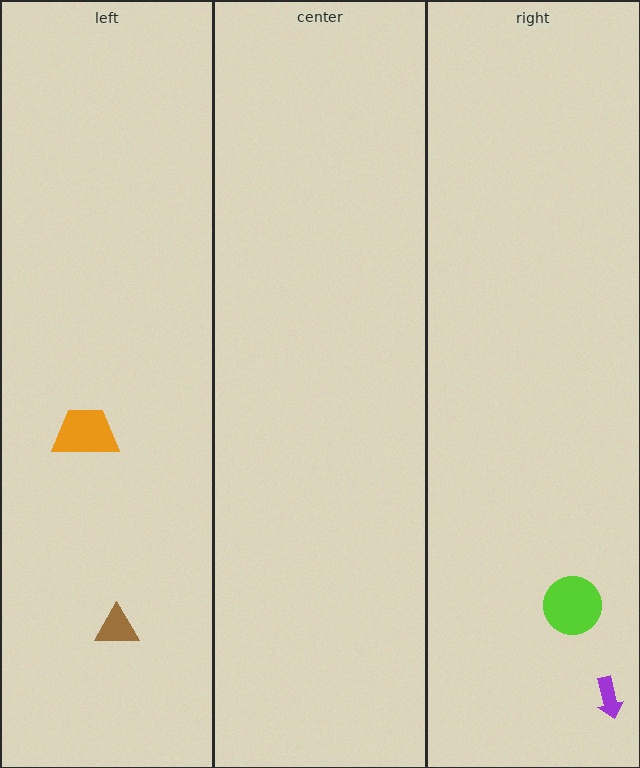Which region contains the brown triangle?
The left region.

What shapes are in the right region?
The purple arrow, the lime circle.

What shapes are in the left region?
The orange trapezoid, the brown triangle.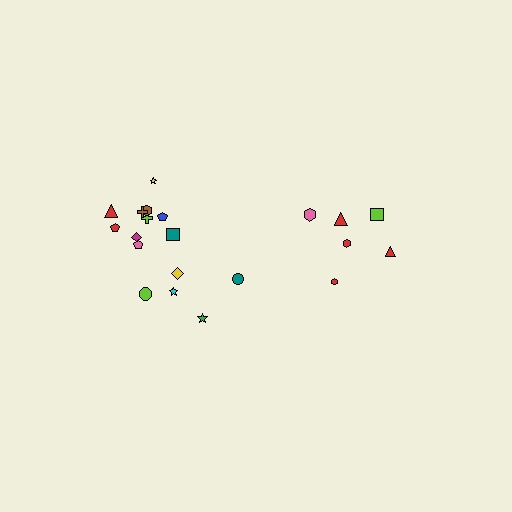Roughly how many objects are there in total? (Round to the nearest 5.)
Roughly 20 objects in total.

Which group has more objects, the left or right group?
The left group.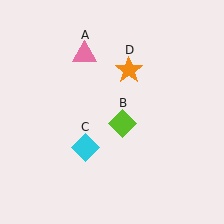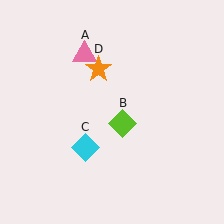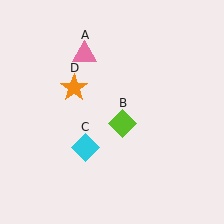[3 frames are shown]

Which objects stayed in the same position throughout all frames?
Pink triangle (object A) and lime diamond (object B) and cyan diamond (object C) remained stationary.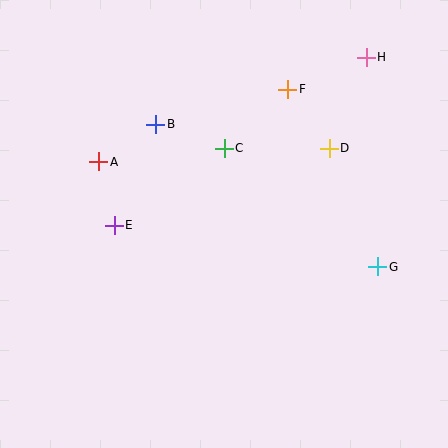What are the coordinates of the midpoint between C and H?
The midpoint between C and H is at (295, 103).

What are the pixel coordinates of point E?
Point E is at (114, 225).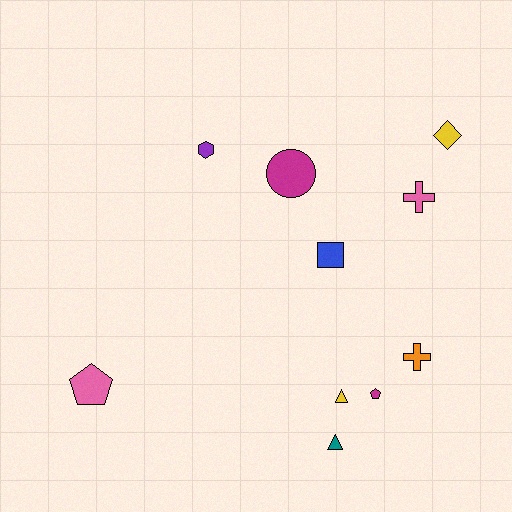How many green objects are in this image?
There are no green objects.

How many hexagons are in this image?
There is 1 hexagon.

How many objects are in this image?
There are 10 objects.